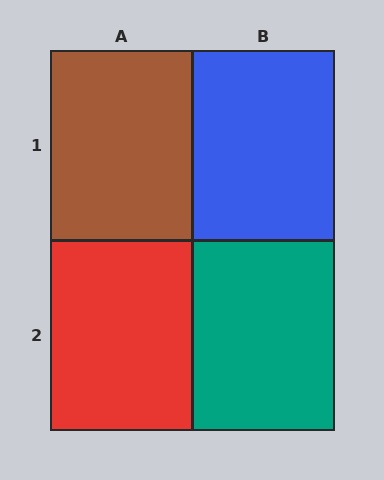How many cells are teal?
1 cell is teal.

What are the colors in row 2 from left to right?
Red, teal.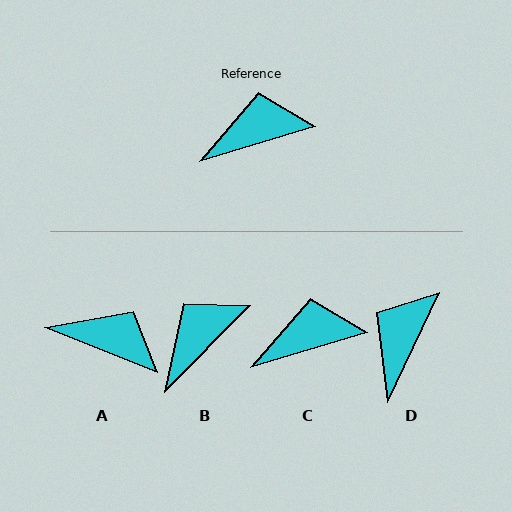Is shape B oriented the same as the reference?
No, it is off by about 29 degrees.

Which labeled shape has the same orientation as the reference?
C.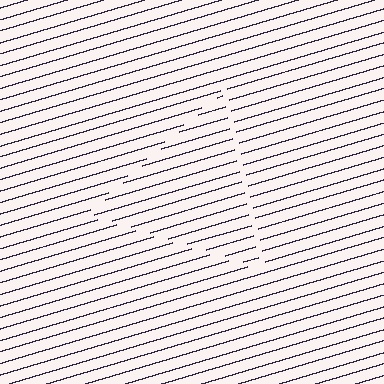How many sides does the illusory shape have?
3 sides — the line-ends trace a triangle.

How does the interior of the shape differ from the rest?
The interior of the shape contains the same grating, shifted by half a period — the contour is defined by the phase discontinuity where line-ends from the inner and outer gratings abut.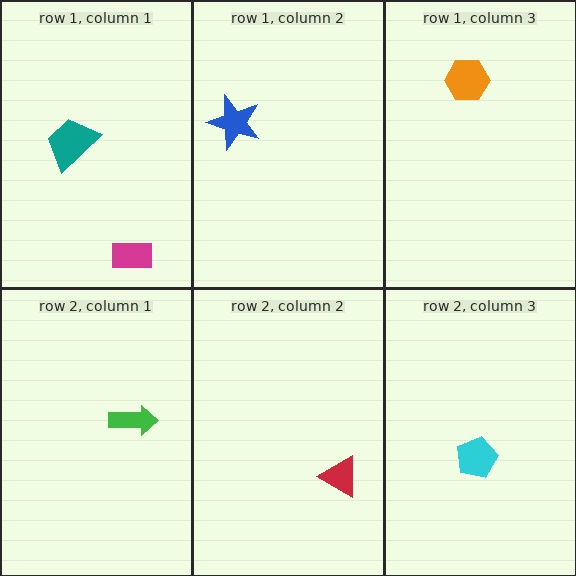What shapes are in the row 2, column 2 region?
The red triangle.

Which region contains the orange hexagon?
The row 1, column 3 region.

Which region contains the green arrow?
The row 2, column 1 region.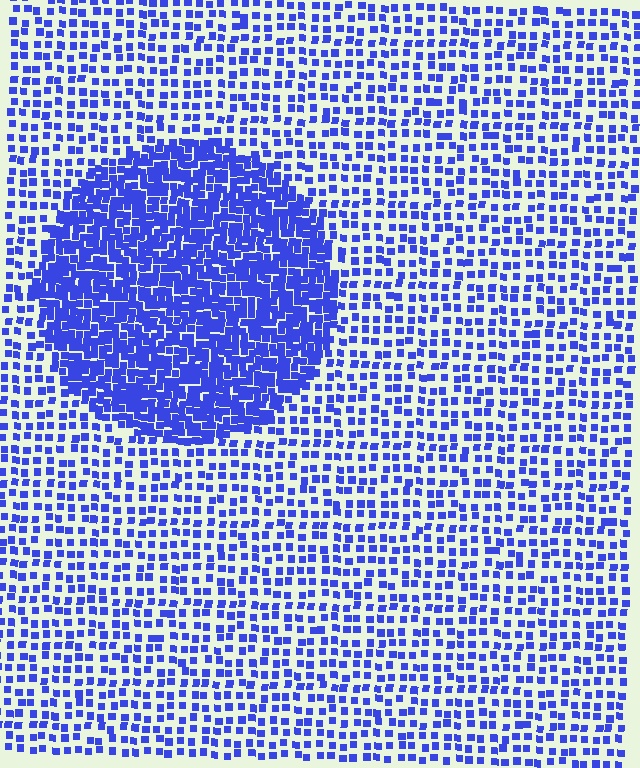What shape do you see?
I see a circle.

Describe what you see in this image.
The image contains small blue elements arranged at two different densities. A circle-shaped region is visible where the elements are more densely packed than the surrounding area.